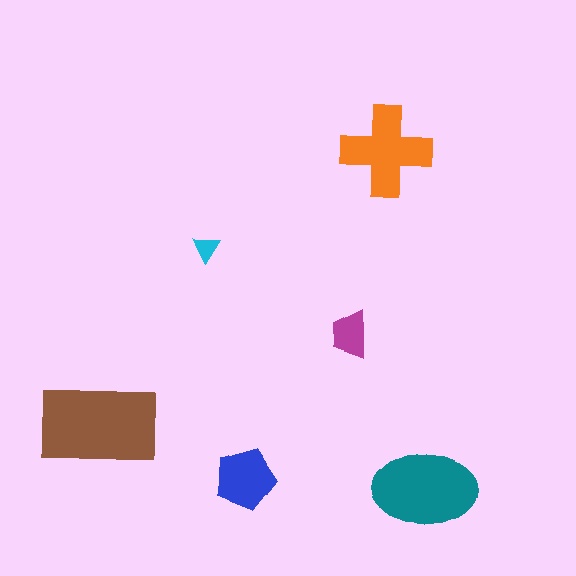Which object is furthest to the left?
The brown rectangle is leftmost.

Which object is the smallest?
The cyan triangle.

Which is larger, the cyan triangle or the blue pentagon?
The blue pentagon.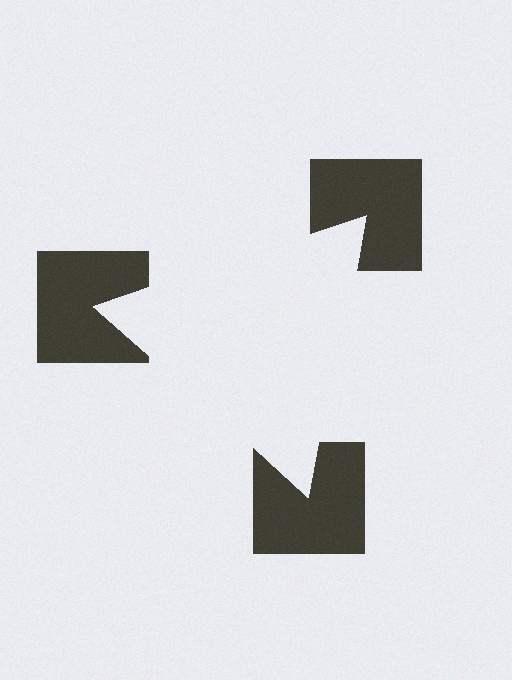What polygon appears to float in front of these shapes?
An illusory triangle — its edges are inferred from the aligned wedge cuts in the notched squares, not physically drawn.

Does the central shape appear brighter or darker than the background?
It typically appears slightly brighter than the background, even though no actual brightness change is drawn.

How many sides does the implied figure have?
3 sides.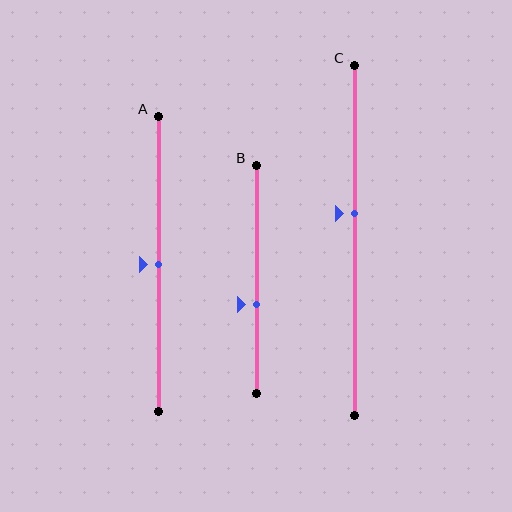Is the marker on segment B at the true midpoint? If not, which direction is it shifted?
No, the marker on segment B is shifted downward by about 11% of the segment length.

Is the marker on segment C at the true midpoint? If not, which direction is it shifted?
No, the marker on segment C is shifted upward by about 8% of the segment length.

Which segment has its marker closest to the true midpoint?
Segment A has its marker closest to the true midpoint.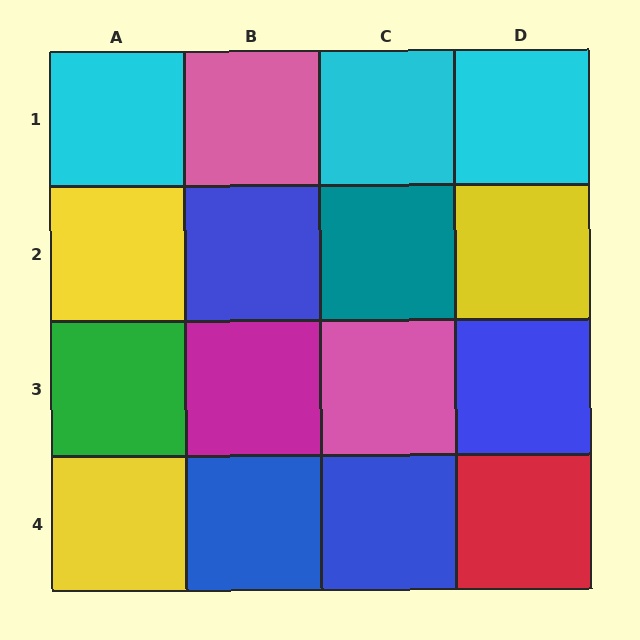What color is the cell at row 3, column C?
Pink.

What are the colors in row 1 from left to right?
Cyan, pink, cyan, cyan.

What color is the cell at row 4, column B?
Blue.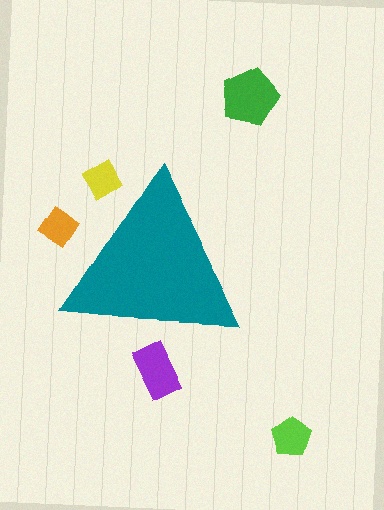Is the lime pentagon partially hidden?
No, the lime pentagon is fully visible.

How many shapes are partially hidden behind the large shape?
3 shapes are partially hidden.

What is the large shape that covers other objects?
A teal triangle.